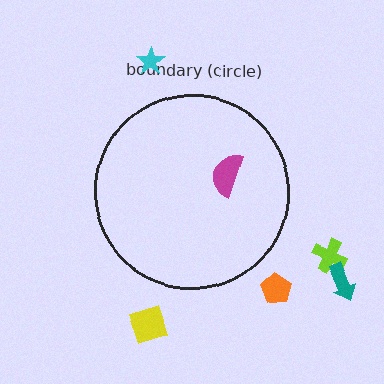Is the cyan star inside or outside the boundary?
Outside.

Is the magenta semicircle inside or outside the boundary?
Inside.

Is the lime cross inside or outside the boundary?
Outside.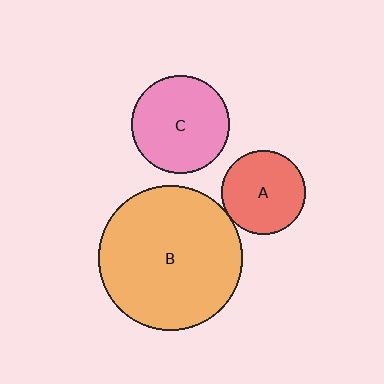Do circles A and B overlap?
Yes.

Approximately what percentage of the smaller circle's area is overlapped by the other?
Approximately 5%.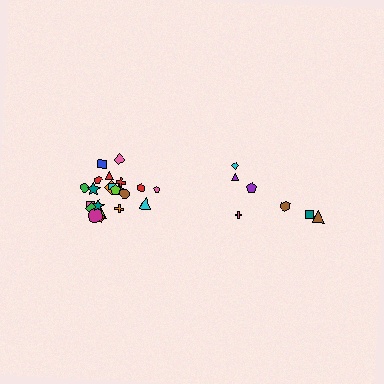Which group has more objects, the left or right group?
The left group.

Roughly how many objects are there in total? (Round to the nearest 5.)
Roughly 30 objects in total.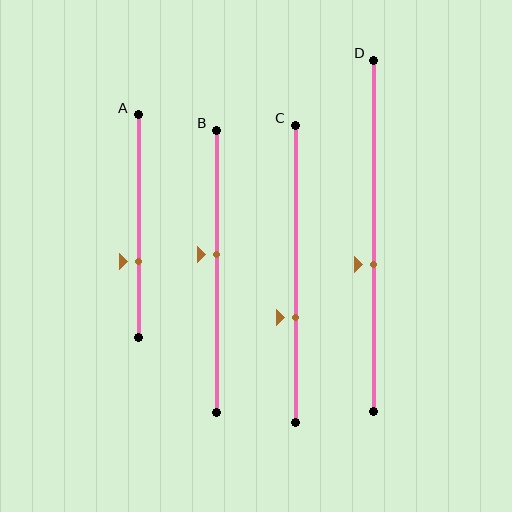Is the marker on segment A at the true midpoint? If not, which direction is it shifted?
No, the marker on segment A is shifted downward by about 16% of the segment length.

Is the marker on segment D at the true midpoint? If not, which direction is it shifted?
No, the marker on segment D is shifted downward by about 8% of the segment length.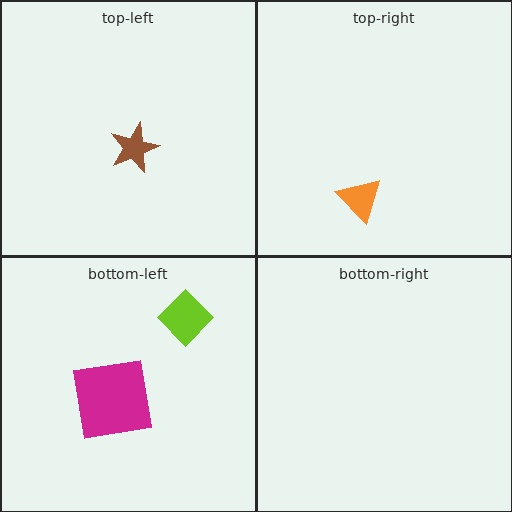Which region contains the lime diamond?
The bottom-left region.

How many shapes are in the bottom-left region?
2.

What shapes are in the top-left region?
The brown star.